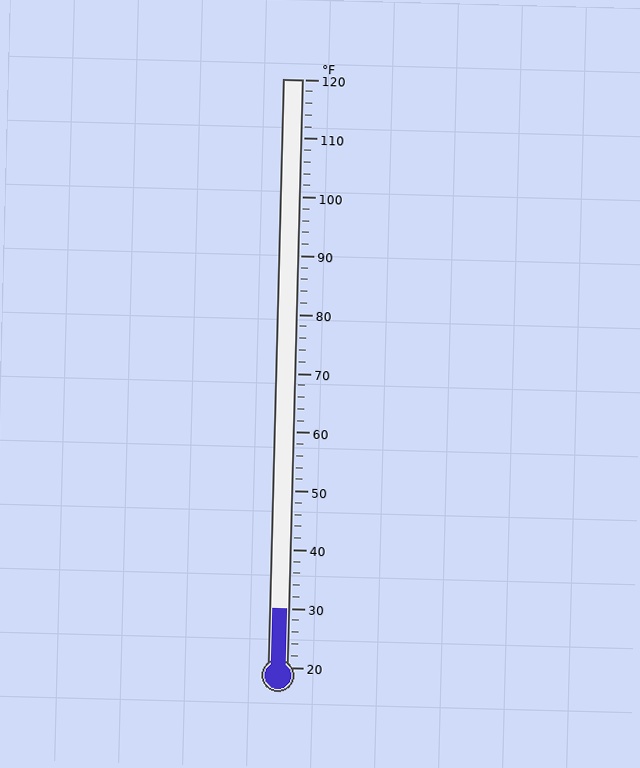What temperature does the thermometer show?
The thermometer shows approximately 30°F.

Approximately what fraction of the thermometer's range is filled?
The thermometer is filled to approximately 10% of its range.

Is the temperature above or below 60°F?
The temperature is below 60°F.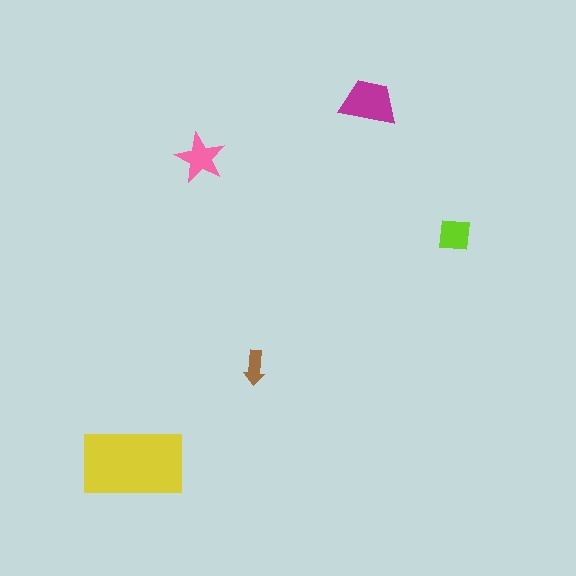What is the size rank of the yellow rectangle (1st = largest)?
1st.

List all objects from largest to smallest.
The yellow rectangle, the magenta trapezoid, the pink star, the lime square, the brown arrow.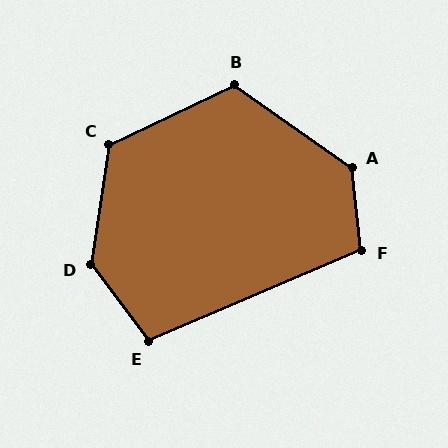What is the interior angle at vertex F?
Approximately 107 degrees (obtuse).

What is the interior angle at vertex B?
Approximately 119 degrees (obtuse).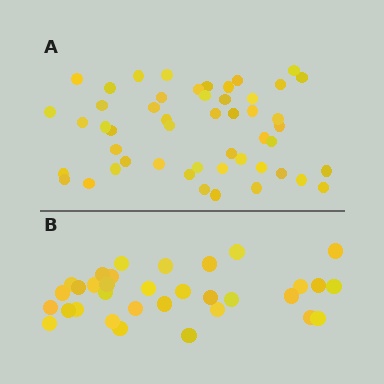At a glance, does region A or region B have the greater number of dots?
Region A (the top region) has more dots.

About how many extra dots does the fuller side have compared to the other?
Region A has approximately 15 more dots than region B.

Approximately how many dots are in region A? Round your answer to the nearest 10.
About 50 dots.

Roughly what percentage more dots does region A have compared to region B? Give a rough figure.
About 50% more.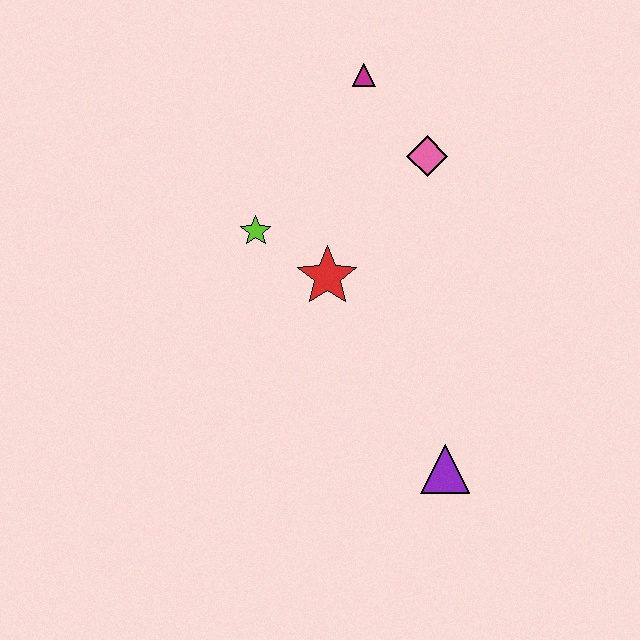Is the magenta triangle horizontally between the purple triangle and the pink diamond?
No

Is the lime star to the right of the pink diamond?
No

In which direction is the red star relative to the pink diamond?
The red star is below the pink diamond.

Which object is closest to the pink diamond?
The magenta triangle is closest to the pink diamond.